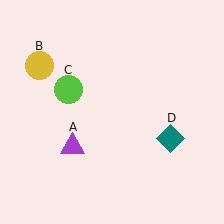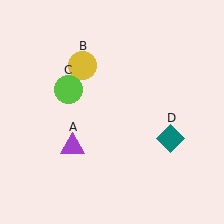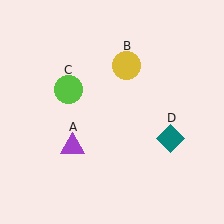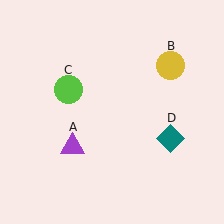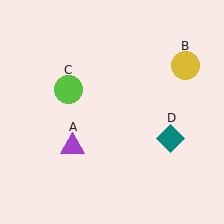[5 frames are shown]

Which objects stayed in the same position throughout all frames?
Purple triangle (object A) and lime circle (object C) and teal diamond (object D) remained stationary.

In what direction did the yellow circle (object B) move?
The yellow circle (object B) moved right.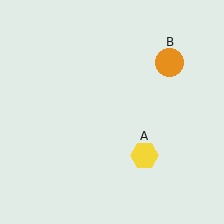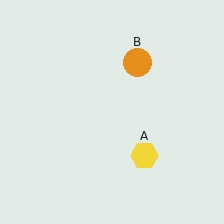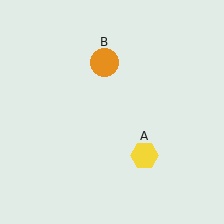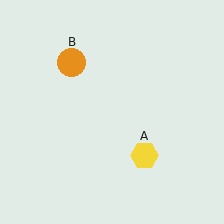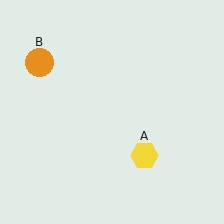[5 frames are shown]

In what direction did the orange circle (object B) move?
The orange circle (object B) moved left.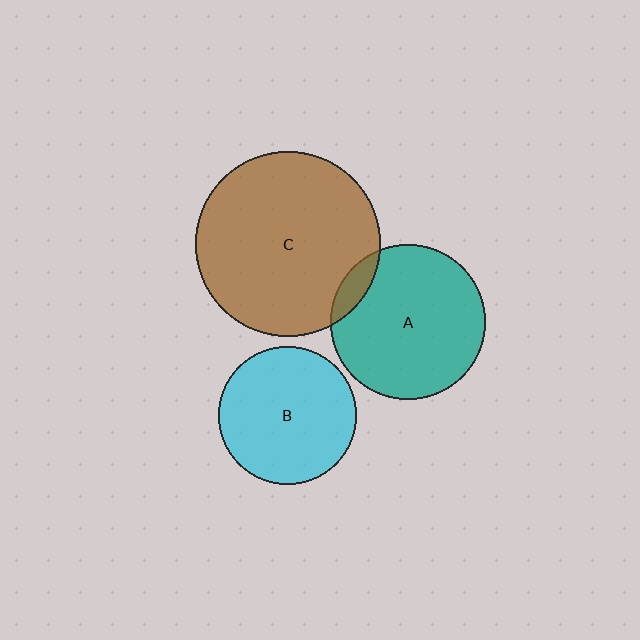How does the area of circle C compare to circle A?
Approximately 1.4 times.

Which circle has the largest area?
Circle C (brown).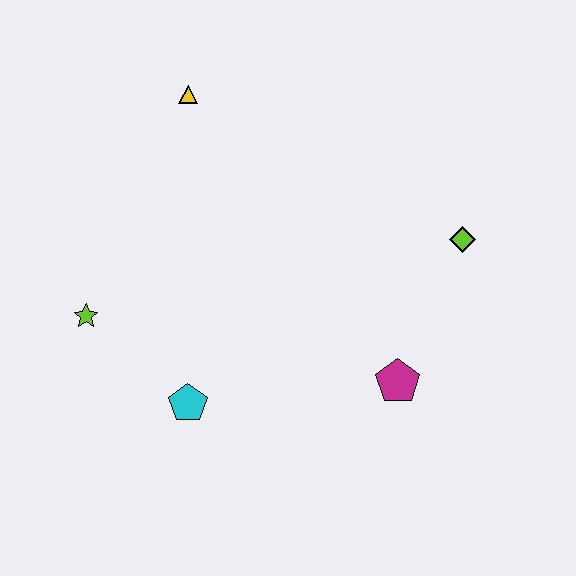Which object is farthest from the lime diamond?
The lime star is farthest from the lime diamond.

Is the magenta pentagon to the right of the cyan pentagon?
Yes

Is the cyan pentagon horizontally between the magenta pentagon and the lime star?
Yes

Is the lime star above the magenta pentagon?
Yes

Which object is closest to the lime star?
The cyan pentagon is closest to the lime star.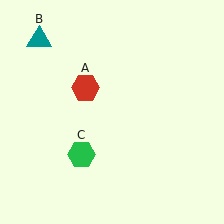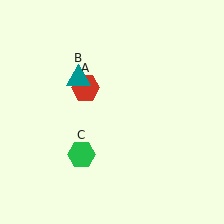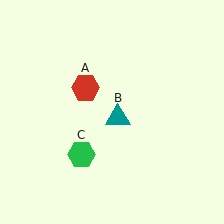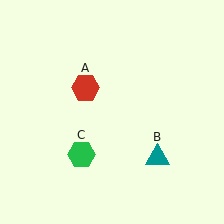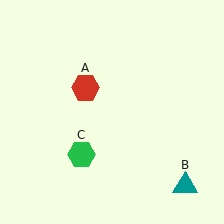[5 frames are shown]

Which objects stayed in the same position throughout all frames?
Red hexagon (object A) and green hexagon (object C) remained stationary.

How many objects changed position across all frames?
1 object changed position: teal triangle (object B).